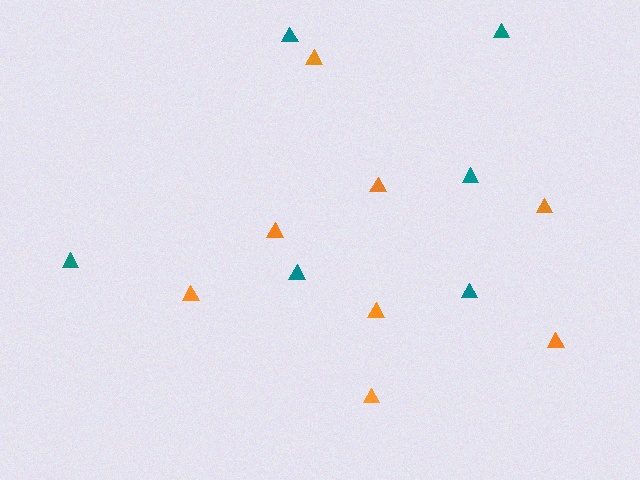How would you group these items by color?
There are 2 groups: one group of orange triangles (8) and one group of teal triangles (6).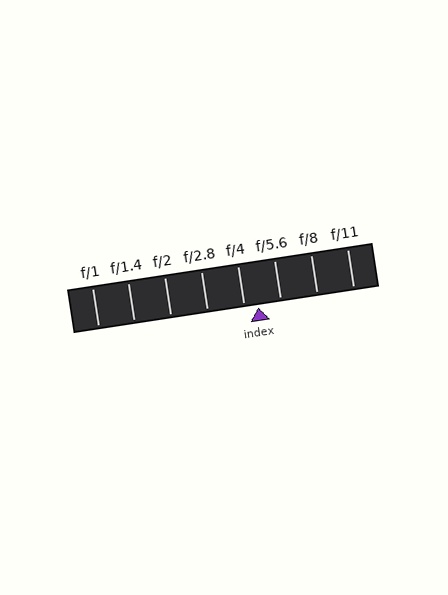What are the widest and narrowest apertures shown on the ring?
The widest aperture shown is f/1 and the narrowest is f/11.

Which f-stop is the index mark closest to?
The index mark is closest to f/4.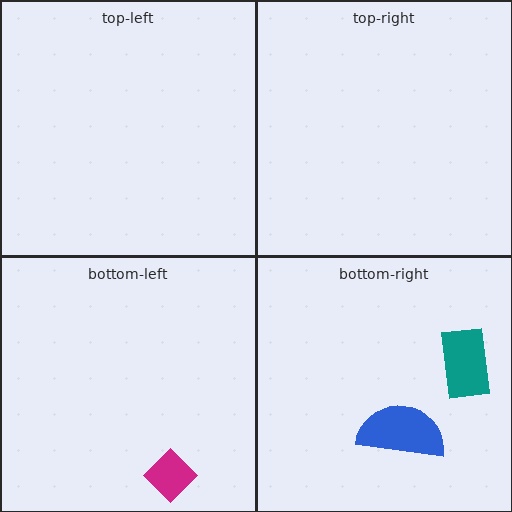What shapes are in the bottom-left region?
The magenta diamond.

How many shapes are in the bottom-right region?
2.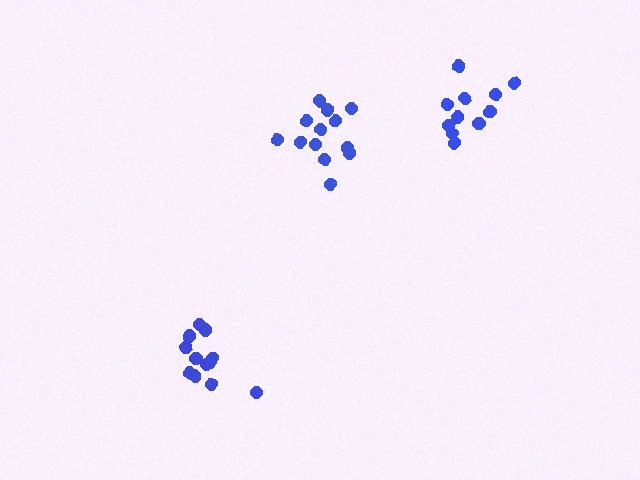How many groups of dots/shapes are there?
There are 3 groups.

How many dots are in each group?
Group 1: 13 dots, Group 2: 13 dots, Group 3: 11 dots (37 total).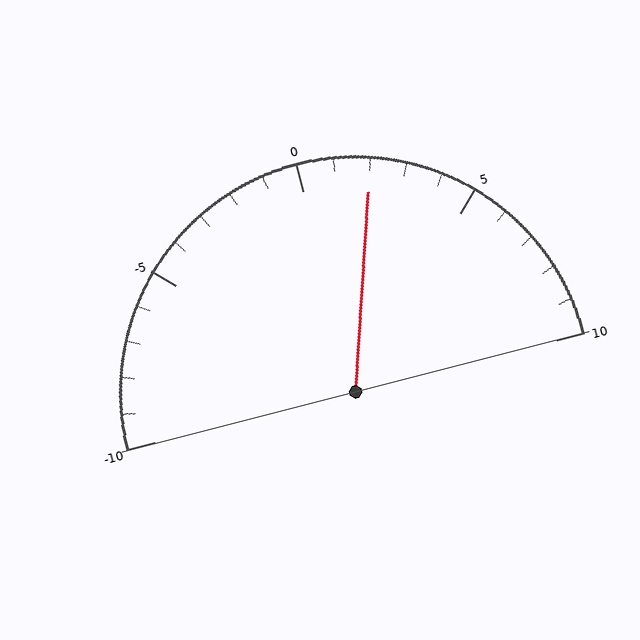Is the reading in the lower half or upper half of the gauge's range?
The reading is in the upper half of the range (-10 to 10).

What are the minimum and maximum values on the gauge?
The gauge ranges from -10 to 10.